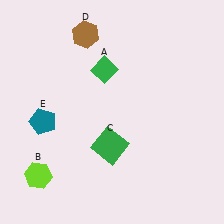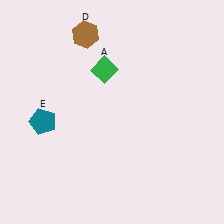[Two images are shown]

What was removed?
The green square (C), the lime hexagon (B) were removed in Image 2.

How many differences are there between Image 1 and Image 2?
There are 2 differences between the two images.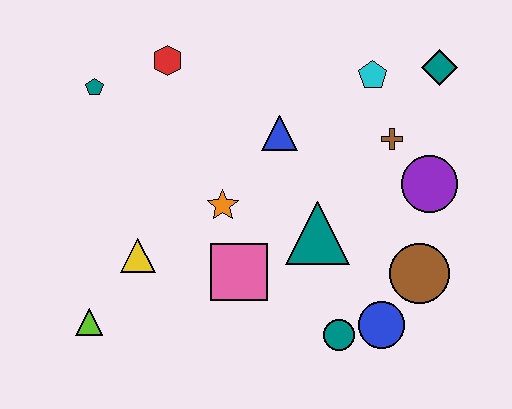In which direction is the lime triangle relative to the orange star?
The lime triangle is to the left of the orange star.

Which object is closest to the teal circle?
The blue circle is closest to the teal circle.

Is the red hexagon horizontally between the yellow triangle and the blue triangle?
Yes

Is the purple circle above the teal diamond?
No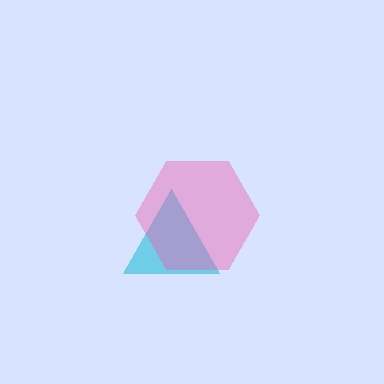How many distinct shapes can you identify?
There are 2 distinct shapes: a cyan triangle, a pink hexagon.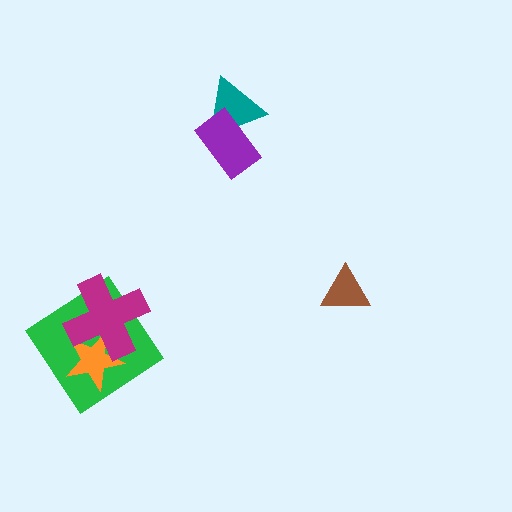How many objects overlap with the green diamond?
2 objects overlap with the green diamond.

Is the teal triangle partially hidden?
Yes, it is partially covered by another shape.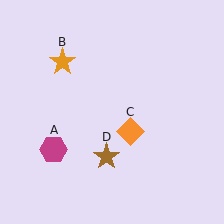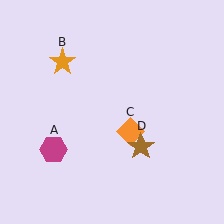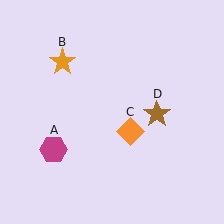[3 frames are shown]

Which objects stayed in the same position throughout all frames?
Magenta hexagon (object A) and orange star (object B) and orange diamond (object C) remained stationary.